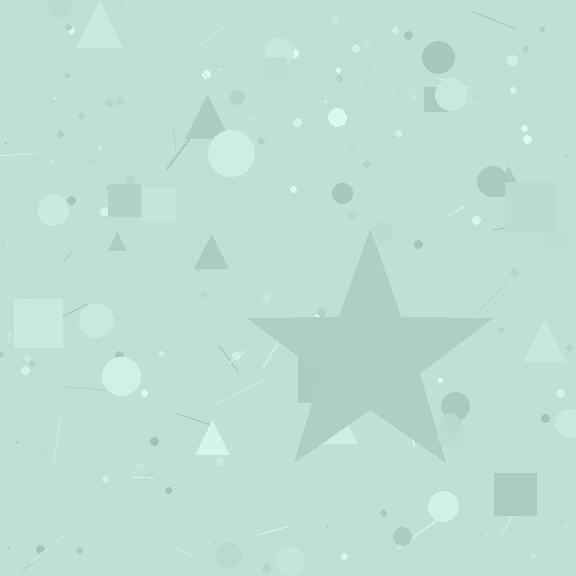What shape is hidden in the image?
A star is hidden in the image.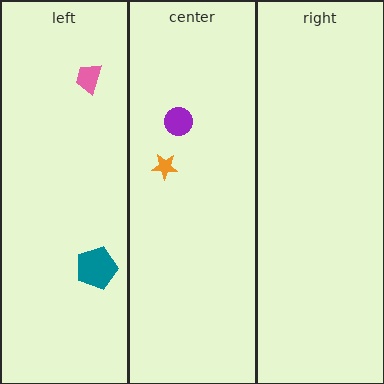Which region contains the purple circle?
The center region.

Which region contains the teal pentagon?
The left region.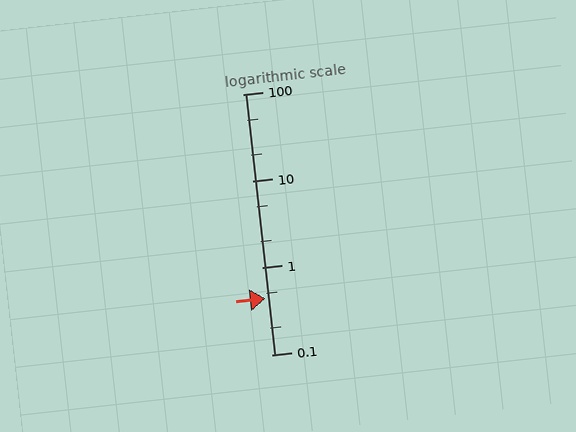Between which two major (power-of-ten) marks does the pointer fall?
The pointer is between 0.1 and 1.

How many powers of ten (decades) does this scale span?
The scale spans 3 decades, from 0.1 to 100.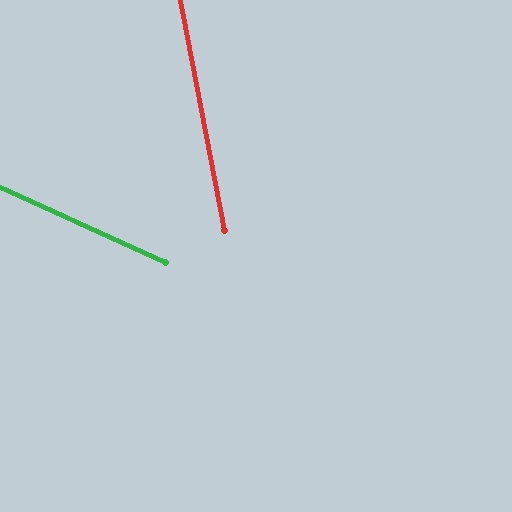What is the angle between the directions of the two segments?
Approximately 55 degrees.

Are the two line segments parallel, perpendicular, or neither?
Neither parallel nor perpendicular — they differ by about 55°.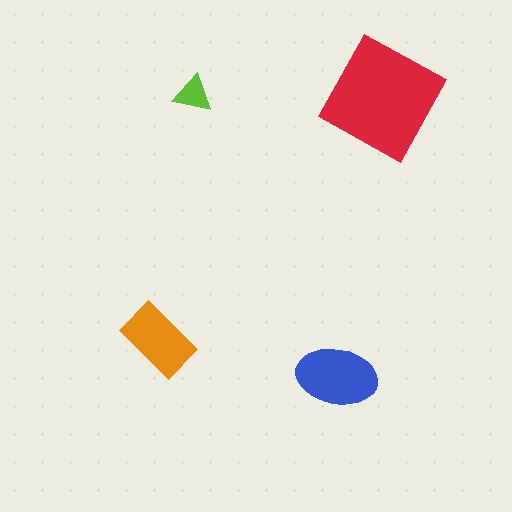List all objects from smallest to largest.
The lime triangle, the orange rectangle, the blue ellipse, the red square.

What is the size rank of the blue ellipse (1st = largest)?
2nd.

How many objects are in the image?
There are 4 objects in the image.